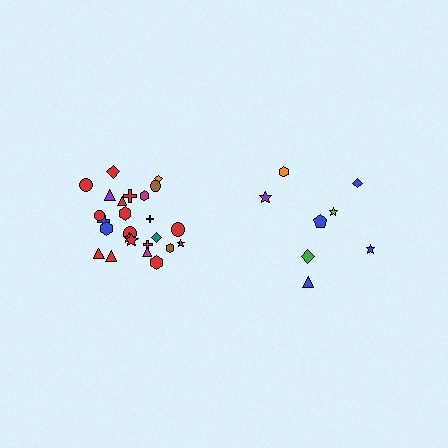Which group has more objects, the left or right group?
The left group.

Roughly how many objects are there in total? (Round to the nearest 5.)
Roughly 35 objects in total.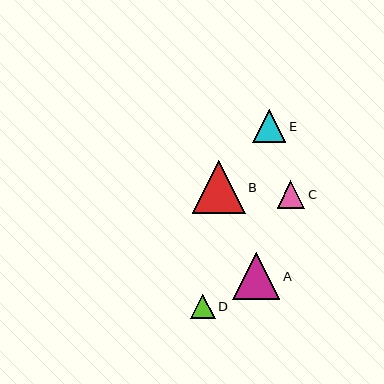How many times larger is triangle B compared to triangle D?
Triangle B is approximately 2.1 times the size of triangle D.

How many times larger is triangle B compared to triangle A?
Triangle B is approximately 1.1 times the size of triangle A.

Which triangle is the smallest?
Triangle D is the smallest with a size of approximately 25 pixels.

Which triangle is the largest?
Triangle B is the largest with a size of approximately 53 pixels.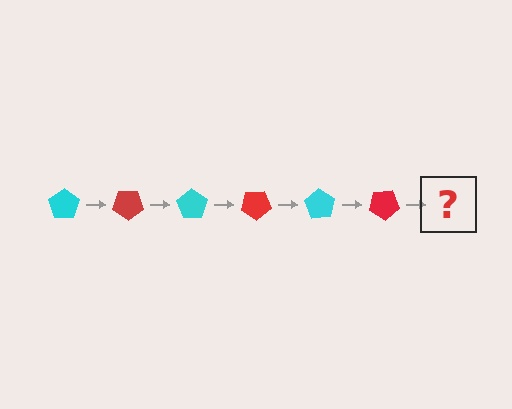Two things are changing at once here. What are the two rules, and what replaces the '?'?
The two rules are that it rotates 35 degrees each step and the color cycles through cyan and red. The '?' should be a cyan pentagon, rotated 210 degrees from the start.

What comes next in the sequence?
The next element should be a cyan pentagon, rotated 210 degrees from the start.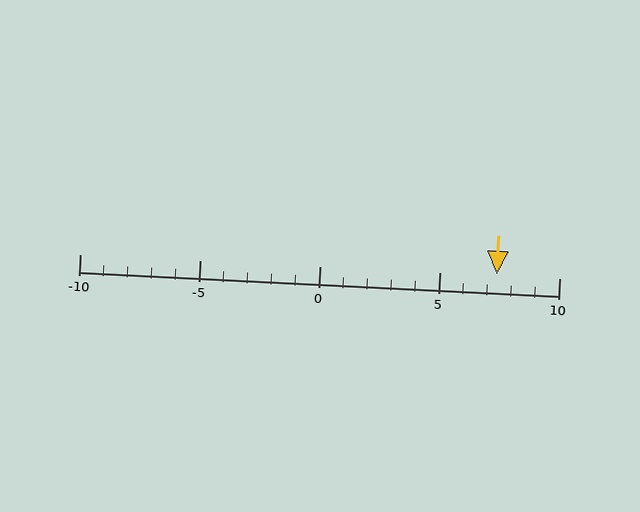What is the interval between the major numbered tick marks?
The major tick marks are spaced 5 units apart.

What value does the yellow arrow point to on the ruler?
The yellow arrow points to approximately 7.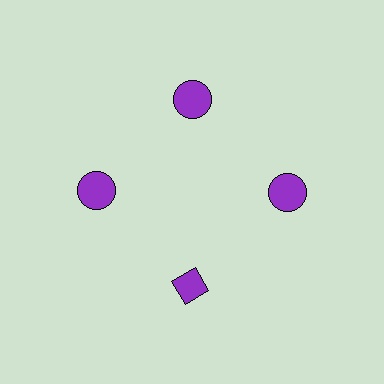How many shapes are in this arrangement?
There are 4 shapes arranged in a ring pattern.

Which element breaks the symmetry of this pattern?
The purple diamond at roughly the 6 o'clock position breaks the symmetry. All other shapes are purple circles.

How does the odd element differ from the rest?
It has a different shape: diamond instead of circle.